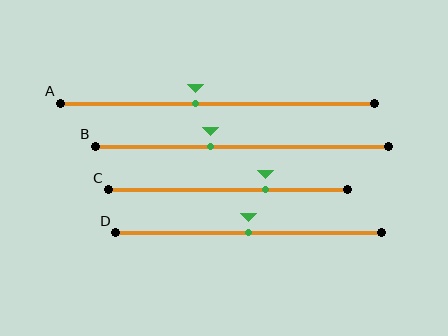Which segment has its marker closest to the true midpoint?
Segment D has its marker closest to the true midpoint.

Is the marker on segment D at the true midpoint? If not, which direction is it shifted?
Yes, the marker on segment D is at the true midpoint.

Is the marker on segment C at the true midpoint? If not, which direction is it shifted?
No, the marker on segment C is shifted to the right by about 16% of the segment length.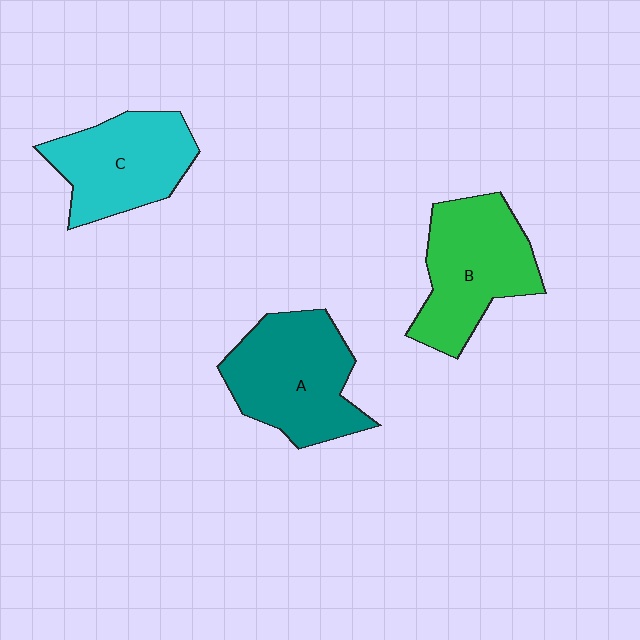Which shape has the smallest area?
Shape C (cyan).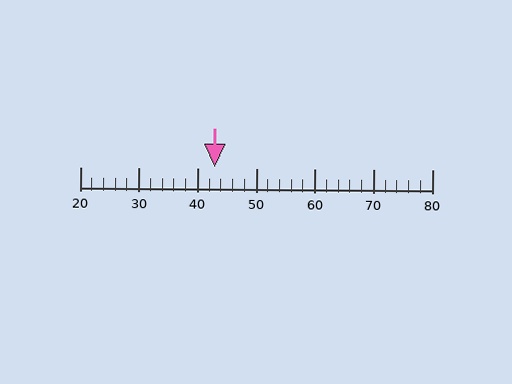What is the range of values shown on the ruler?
The ruler shows values from 20 to 80.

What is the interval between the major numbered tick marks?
The major tick marks are spaced 10 units apart.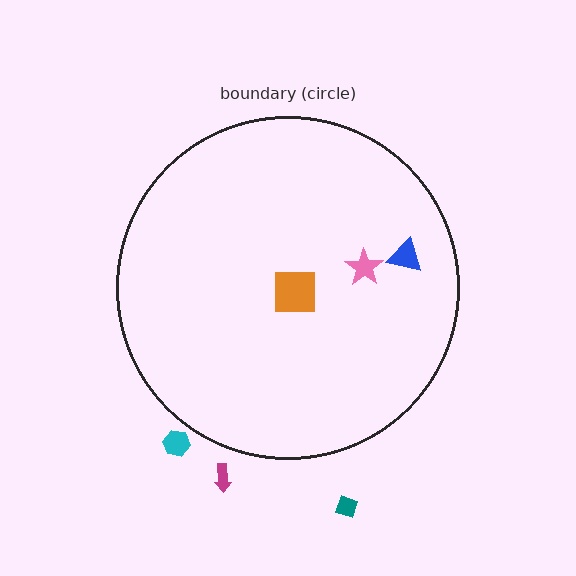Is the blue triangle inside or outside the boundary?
Inside.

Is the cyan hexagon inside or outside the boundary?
Outside.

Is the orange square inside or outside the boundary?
Inside.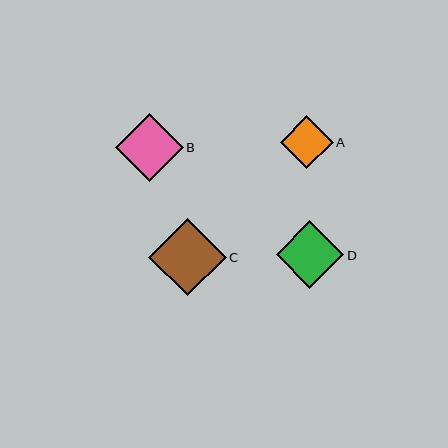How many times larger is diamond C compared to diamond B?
Diamond C is approximately 1.1 times the size of diamond B.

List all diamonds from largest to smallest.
From largest to smallest: C, B, D, A.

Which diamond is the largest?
Diamond C is the largest with a size of approximately 78 pixels.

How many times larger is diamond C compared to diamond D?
Diamond C is approximately 1.2 times the size of diamond D.